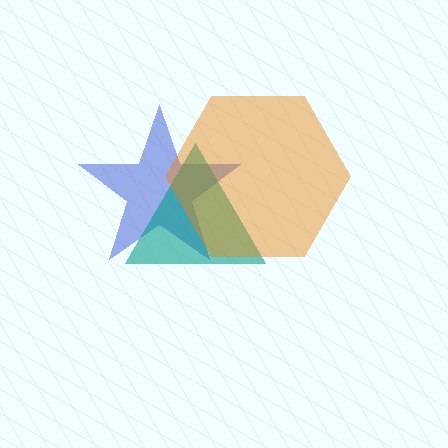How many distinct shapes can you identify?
There are 3 distinct shapes: a blue star, a teal triangle, an orange hexagon.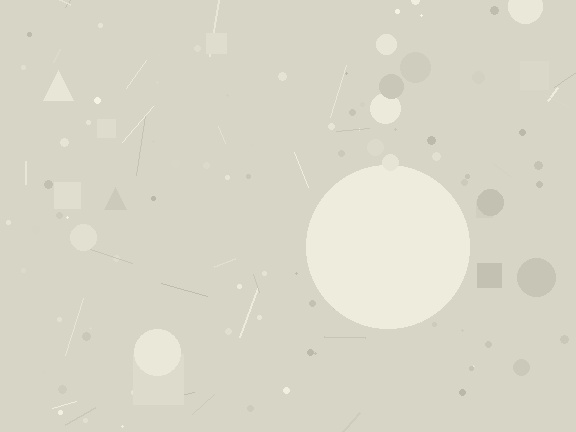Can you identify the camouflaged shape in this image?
The camouflaged shape is a circle.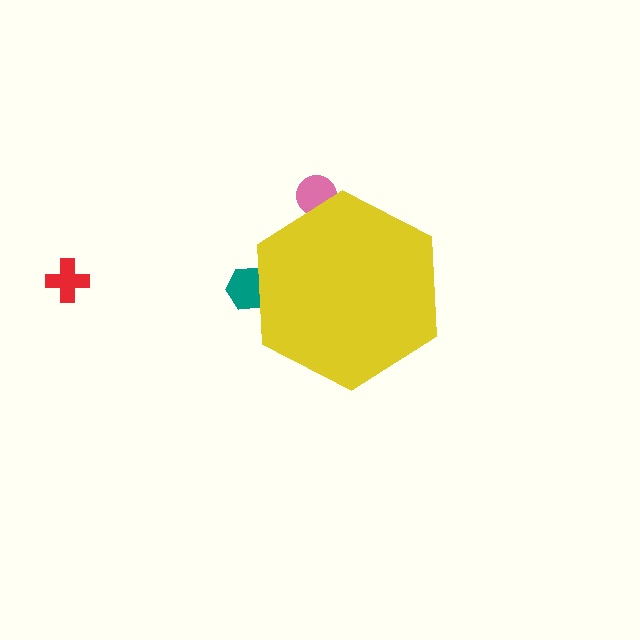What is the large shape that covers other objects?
A yellow hexagon.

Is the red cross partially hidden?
No, the red cross is fully visible.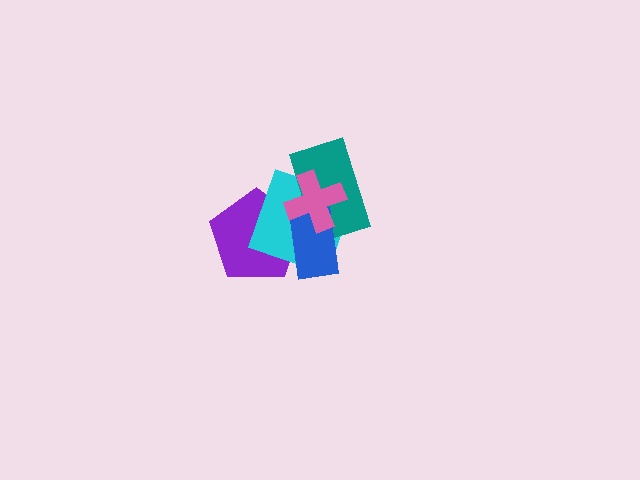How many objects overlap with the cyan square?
4 objects overlap with the cyan square.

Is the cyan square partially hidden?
Yes, it is partially covered by another shape.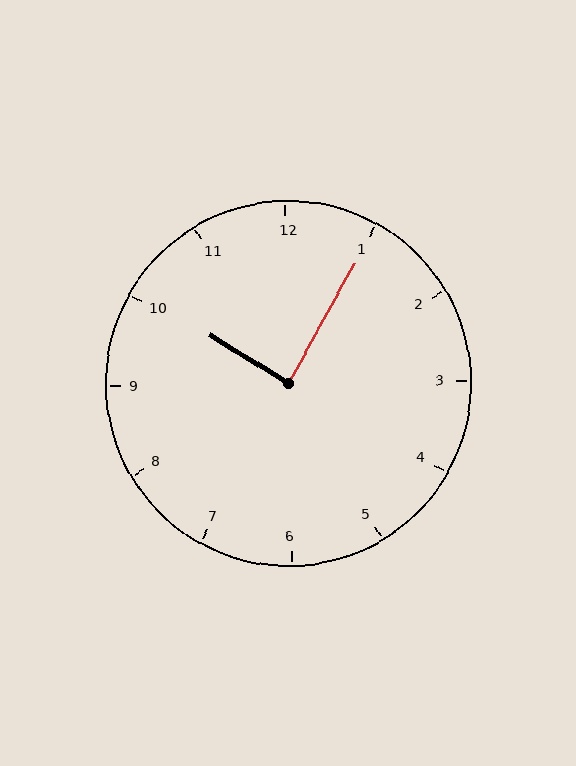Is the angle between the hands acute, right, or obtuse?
It is right.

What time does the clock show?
10:05.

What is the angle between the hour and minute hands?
Approximately 88 degrees.